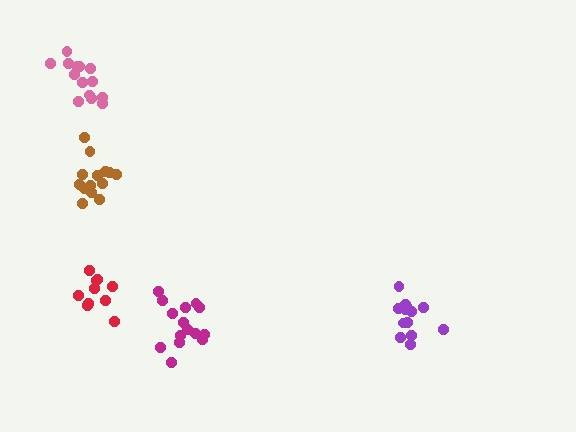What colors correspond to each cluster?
The clusters are colored: brown, pink, purple, magenta, red.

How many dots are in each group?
Group 1: 14 dots, Group 2: 14 dots, Group 3: 13 dots, Group 4: 15 dots, Group 5: 10 dots (66 total).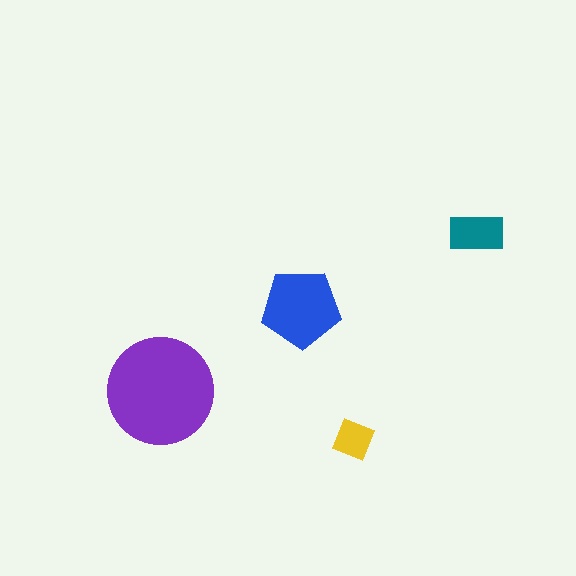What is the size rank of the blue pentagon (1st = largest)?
2nd.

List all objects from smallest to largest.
The yellow square, the teal rectangle, the blue pentagon, the purple circle.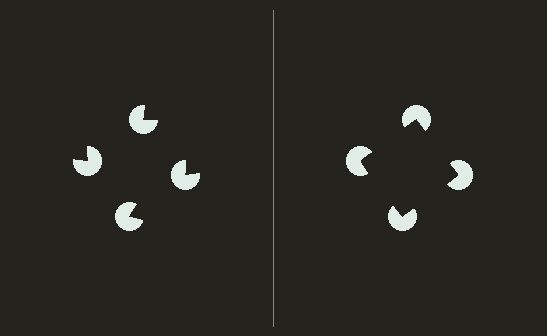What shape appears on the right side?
An illusory square.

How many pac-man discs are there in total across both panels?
8 — 4 on each side.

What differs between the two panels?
The pac-man discs are positioned identically on both sides; only the wedge orientations differ. On the right they align to a square; on the left they are misaligned.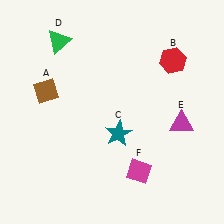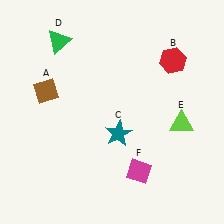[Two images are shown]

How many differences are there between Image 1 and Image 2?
There is 1 difference between the two images.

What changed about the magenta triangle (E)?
In Image 1, E is magenta. In Image 2, it changed to lime.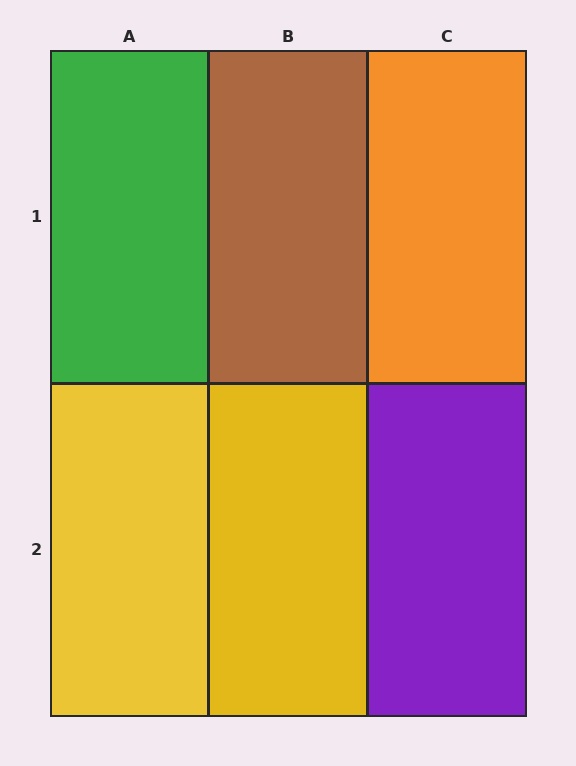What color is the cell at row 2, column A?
Yellow.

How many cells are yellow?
2 cells are yellow.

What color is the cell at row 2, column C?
Purple.